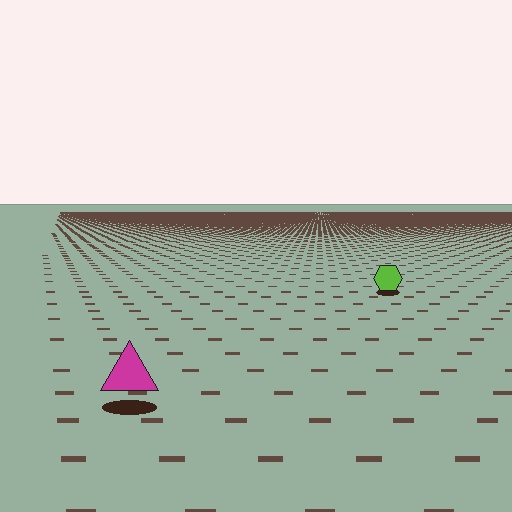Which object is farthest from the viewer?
The lime hexagon is farthest from the viewer. It appears smaller and the ground texture around it is denser.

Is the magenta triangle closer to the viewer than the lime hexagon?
Yes. The magenta triangle is closer — you can tell from the texture gradient: the ground texture is coarser near it.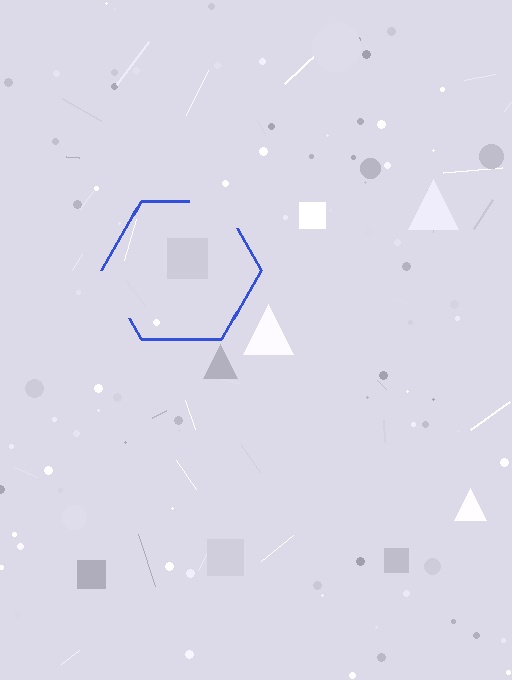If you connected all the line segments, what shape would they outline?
They would outline a hexagon.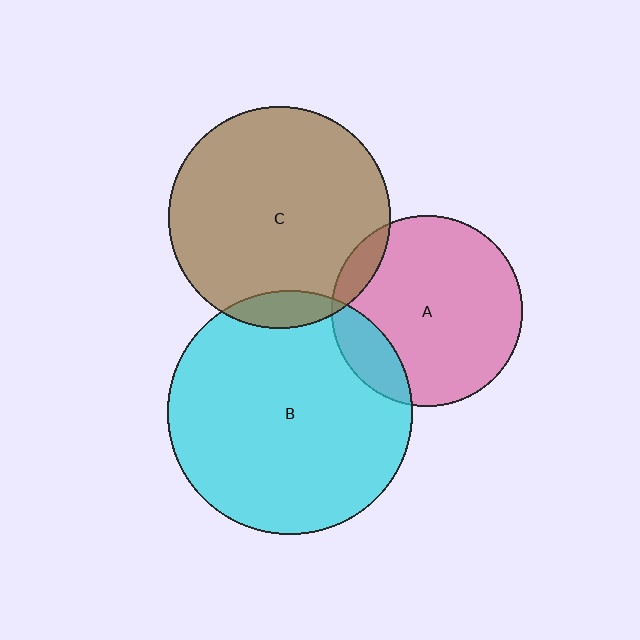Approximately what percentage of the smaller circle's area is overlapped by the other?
Approximately 15%.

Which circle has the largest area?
Circle B (cyan).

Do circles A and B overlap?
Yes.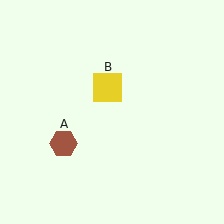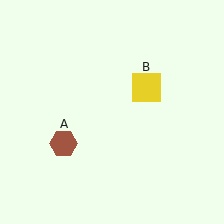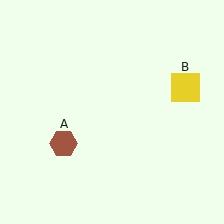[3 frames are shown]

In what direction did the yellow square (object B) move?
The yellow square (object B) moved right.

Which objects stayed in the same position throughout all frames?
Brown hexagon (object A) remained stationary.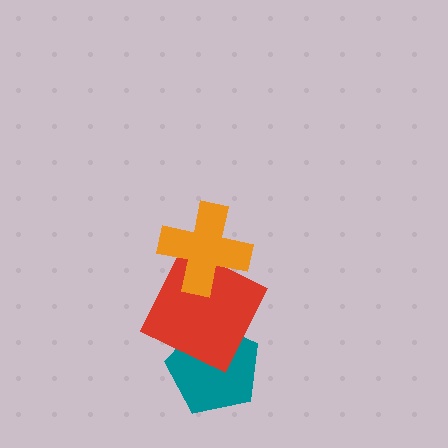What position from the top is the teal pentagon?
The teal pentagon is 3rd from the top.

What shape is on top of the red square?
The orange cross is on top of the red square.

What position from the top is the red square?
The red square is 2nd from the top.